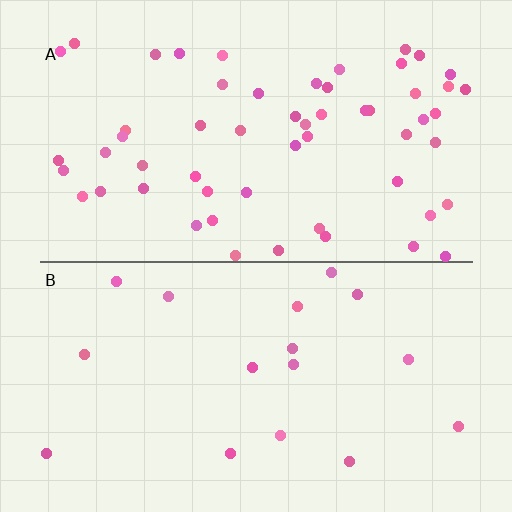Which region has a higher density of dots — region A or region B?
A (the top).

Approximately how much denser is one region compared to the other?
Approximately 3.4× — region A over region B.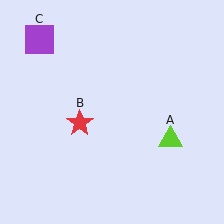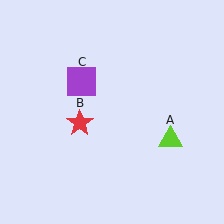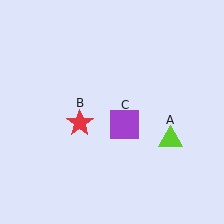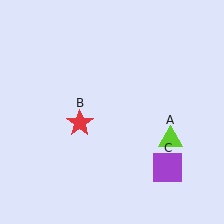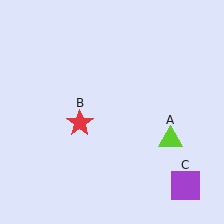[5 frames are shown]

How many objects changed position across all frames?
1 object changed position: purple square (object C).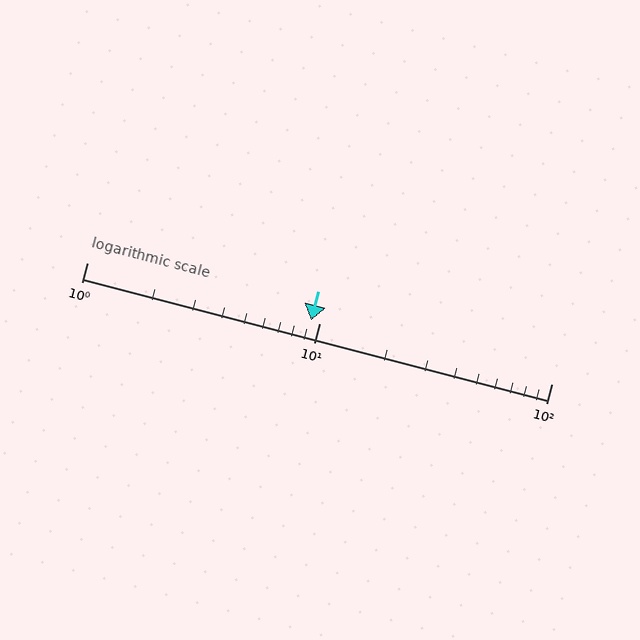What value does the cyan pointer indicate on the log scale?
The pointer indicates approximately 9.2.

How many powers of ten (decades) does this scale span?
The scale spans 2 decades, from 1 to 100.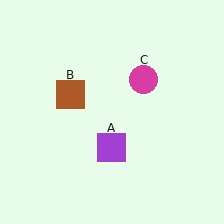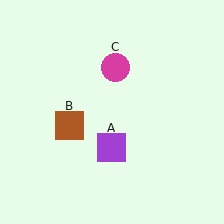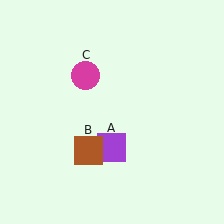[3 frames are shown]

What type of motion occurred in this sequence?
The brown square (object B), magenta circle (object C) rotated counterclockwise around the center of the scene.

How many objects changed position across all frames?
2 objects changed position: brown square (object B), magenta circle (object C).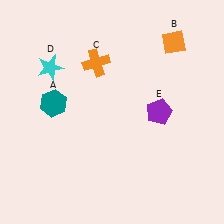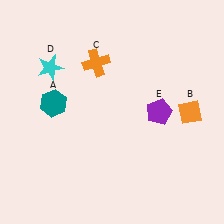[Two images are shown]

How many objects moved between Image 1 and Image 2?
1 object moved between the two images.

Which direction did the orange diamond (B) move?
The orange diamond (B) moved down.